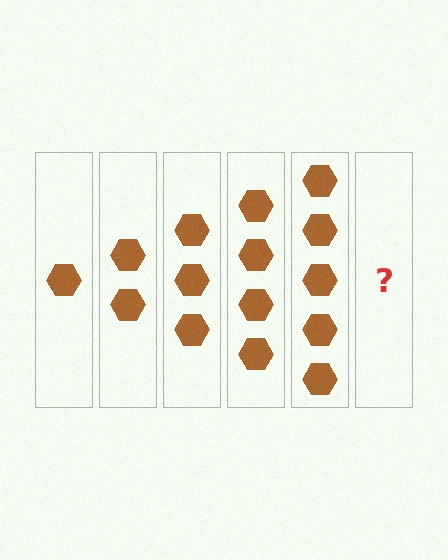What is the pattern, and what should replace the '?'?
The pattern is that each step adds one more hexagon. The '?' should be 6 hexagons.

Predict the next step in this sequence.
The next step is 6 hexagons.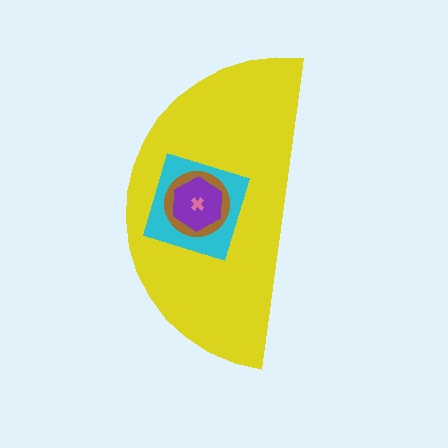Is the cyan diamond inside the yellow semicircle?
Yes.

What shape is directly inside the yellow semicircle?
The cyan diamond.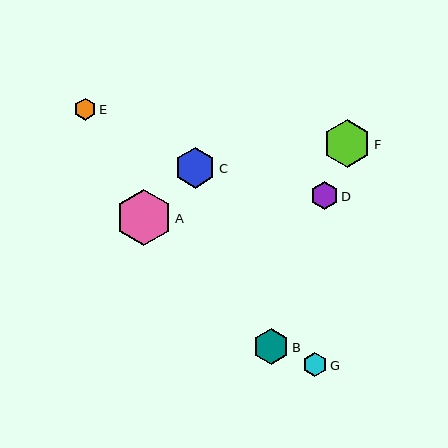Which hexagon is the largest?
Hexagon A is the largest with a size of approximately 56 pixels.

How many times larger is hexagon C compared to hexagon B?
Hexagon C is approximately 1.1 times the size of hexagon B.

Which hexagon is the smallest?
Hexagon E is the smallest with a size of approximately 22 pixels.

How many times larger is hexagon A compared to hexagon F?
Hexagon A is approximately 1.2 times the size of hexagon F.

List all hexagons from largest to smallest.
From largest to smallest: A, F, C, B, D, G, E.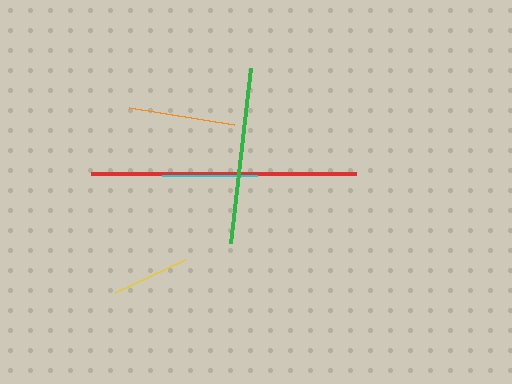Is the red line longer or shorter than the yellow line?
The red line is longer than the yellow line.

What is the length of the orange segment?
The orange segment is approximately 106 pixels long.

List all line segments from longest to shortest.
From longest to shortest: red, green, orange, cyan, yellow.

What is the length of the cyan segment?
The cyan segment is approximately 95 pixels long.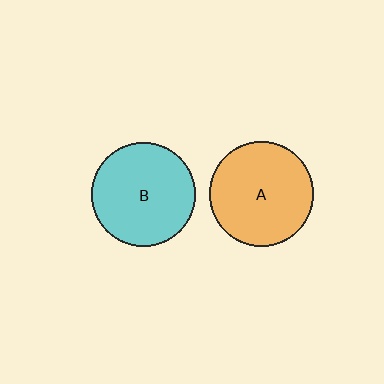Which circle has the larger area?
Circle A (orange).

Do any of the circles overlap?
No, none of the circles overlap.